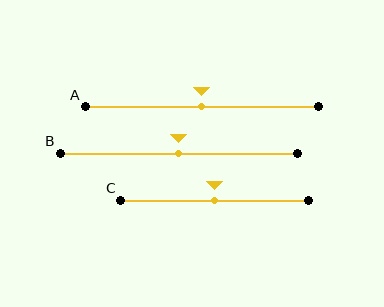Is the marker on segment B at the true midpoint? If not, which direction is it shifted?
Yes, the marker on segment B is at the true midpoint.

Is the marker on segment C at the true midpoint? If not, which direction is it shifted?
Yes, the marker on segment C is at the true midpoint.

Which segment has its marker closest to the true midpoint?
Segment A has its marker closest to the true midpoint.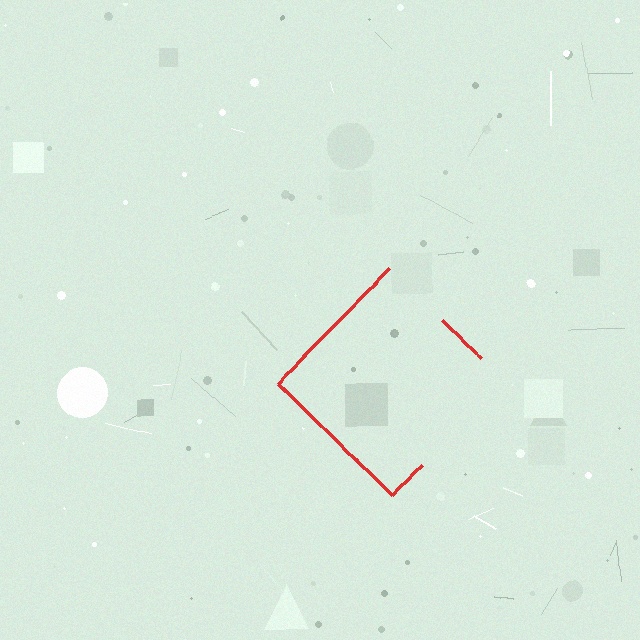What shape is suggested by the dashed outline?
The dashed outline suggests a diamond.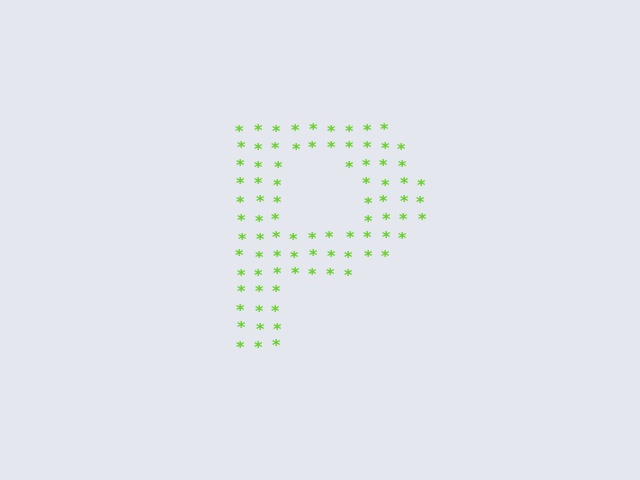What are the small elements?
The small elements are asterisks.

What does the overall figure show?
The overall figure shows the letter P.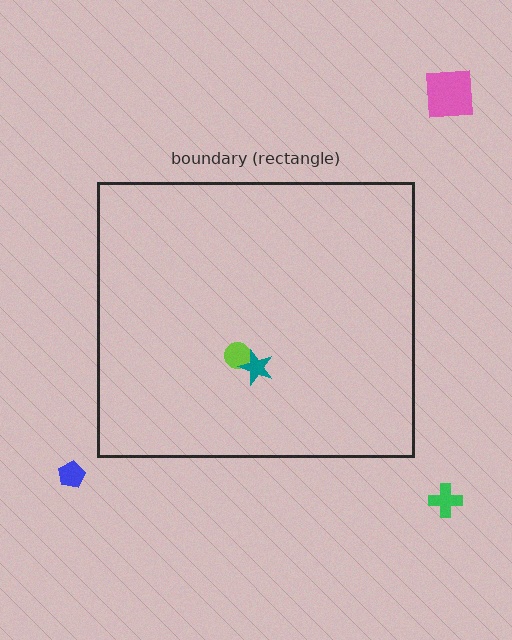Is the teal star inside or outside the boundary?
Inside.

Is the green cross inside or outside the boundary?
Outside.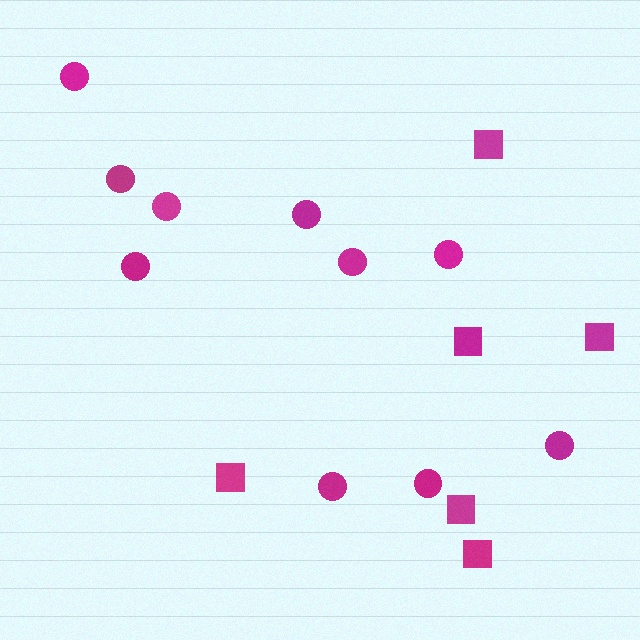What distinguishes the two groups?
There are 2 groups: one group of circles (10) and one group of squares (6).